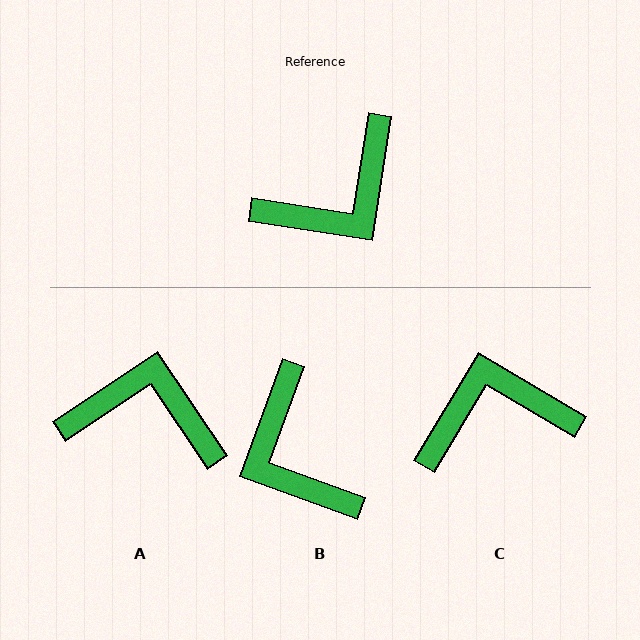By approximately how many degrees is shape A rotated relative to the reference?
Approximately 133 degrees counter-clockwise.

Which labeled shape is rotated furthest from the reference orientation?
C, about 158 degrees away.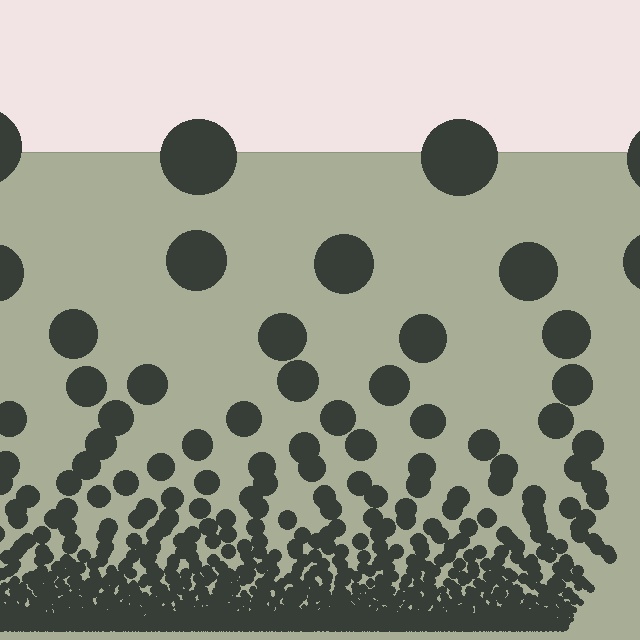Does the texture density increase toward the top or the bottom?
Density increases toward the bottom.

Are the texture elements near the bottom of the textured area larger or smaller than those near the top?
Smaller. The gradient is inverted — elements near the bottom are smaller and denser.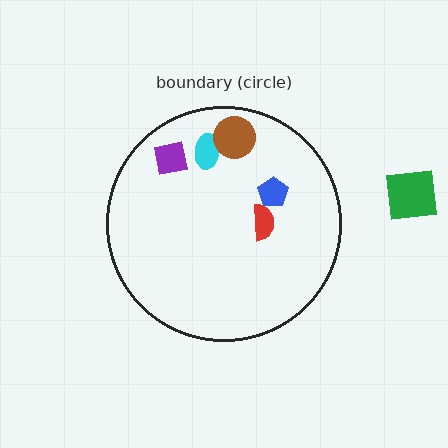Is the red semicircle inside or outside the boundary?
Inside.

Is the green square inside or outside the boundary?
Outside.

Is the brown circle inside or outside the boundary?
Inside.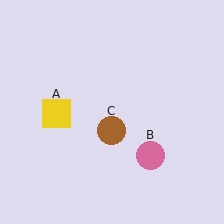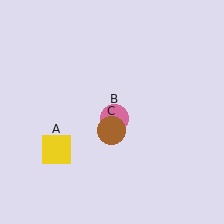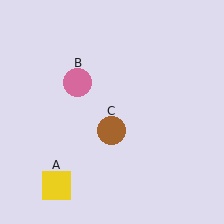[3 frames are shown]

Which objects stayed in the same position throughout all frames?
Brown circle (object C) remained stationary.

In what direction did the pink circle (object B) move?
The pink circle (object B) moved up and to the left.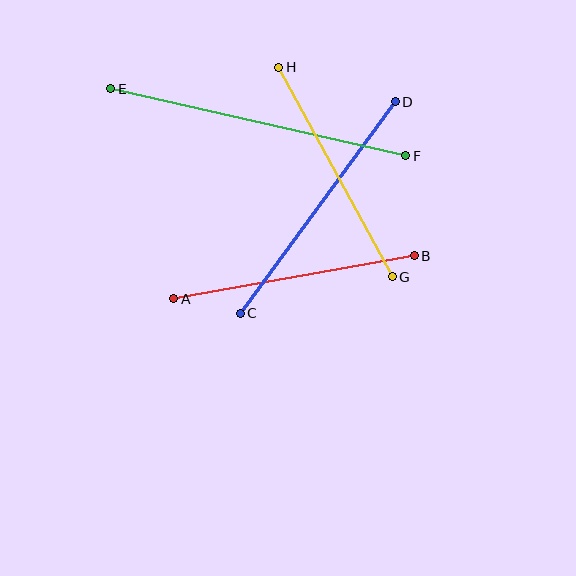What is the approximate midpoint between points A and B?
The midpoint is at approximately (294, 277) pixels.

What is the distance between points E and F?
The distance is approximately 302 pixels.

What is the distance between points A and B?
The distance is approximately 245 pixels.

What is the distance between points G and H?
The distance is approximately 239 pixels.